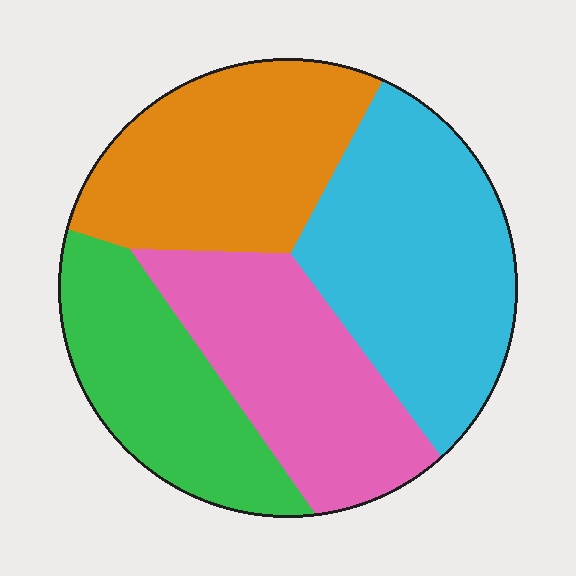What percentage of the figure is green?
Green covers 20% of the figure.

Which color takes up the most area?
Cyan, at roughly 30%.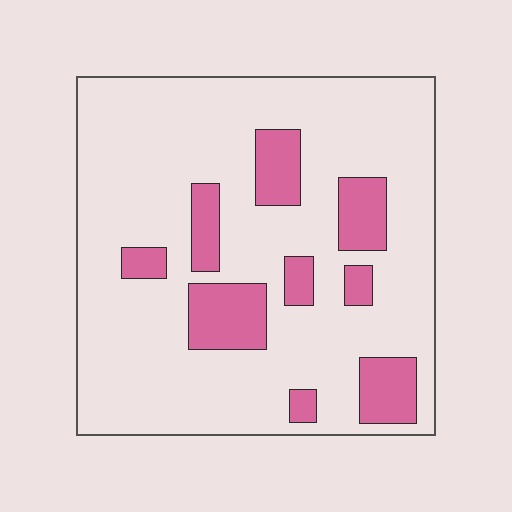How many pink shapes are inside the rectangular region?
9.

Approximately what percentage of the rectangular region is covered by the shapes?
Approximately 20%.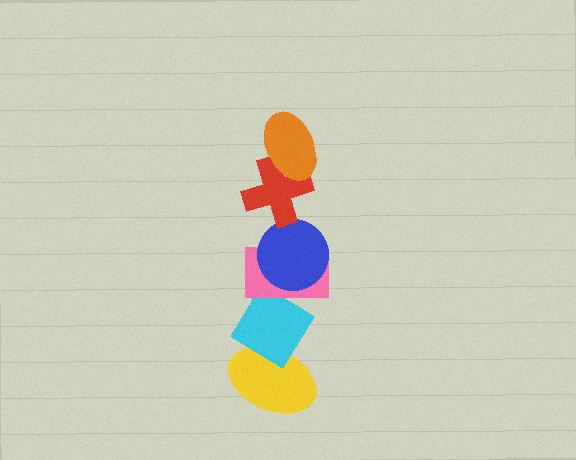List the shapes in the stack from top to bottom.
From top to bottom: the orange ellipse, the red cross, the blue circle, the pink rectangle, the cyan diamond, the yellow ellipse.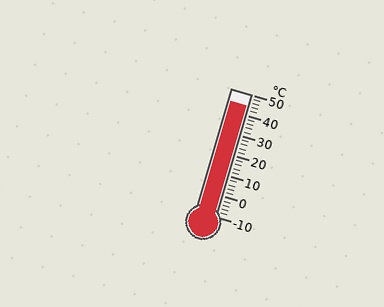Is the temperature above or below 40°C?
The temperature is above 40°C.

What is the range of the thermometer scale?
The thermometer scale ranges from -10°C to 50°C.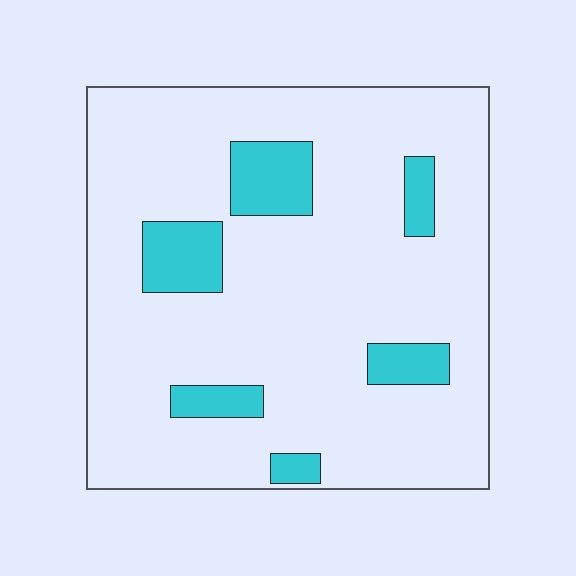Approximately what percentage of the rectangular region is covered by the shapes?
Approximately 15%.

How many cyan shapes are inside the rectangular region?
6.